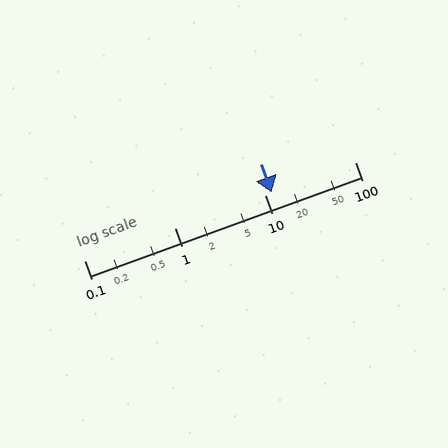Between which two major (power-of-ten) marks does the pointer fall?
The pointer is between 10 and 100.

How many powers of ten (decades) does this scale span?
The scale spans 3 decades, from 0.1 to 100.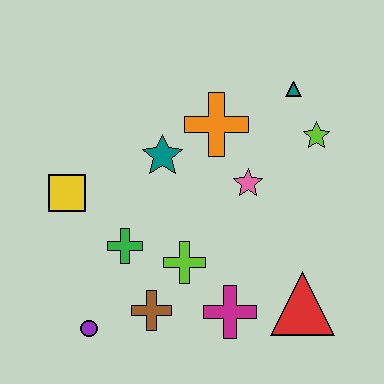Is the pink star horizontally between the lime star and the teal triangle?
No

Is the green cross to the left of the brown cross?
Yes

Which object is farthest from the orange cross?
The purple circle is farthest from the orange cross.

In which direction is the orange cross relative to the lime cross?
The orange cross is above the lime cross.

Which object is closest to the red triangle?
The magenta cross is closest to the red triangle.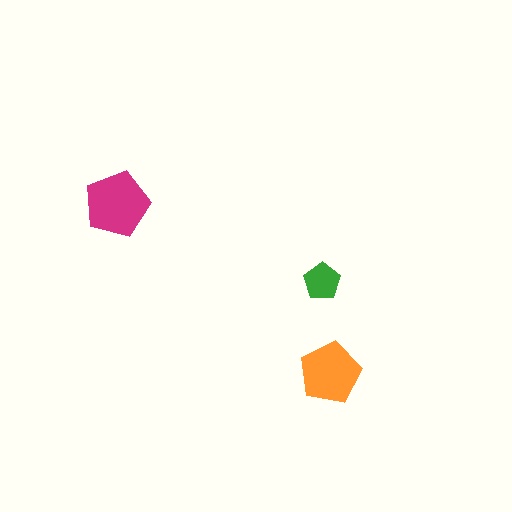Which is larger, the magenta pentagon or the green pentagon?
The magenta one.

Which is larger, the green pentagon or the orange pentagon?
The orange one.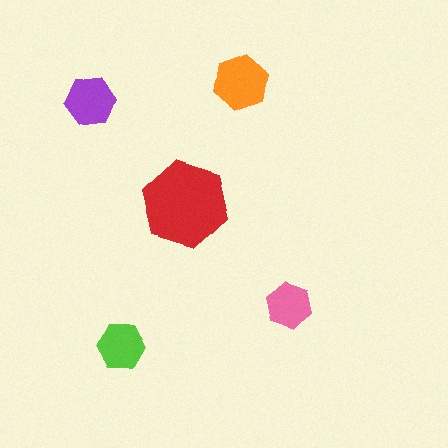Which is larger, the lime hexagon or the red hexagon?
The red one.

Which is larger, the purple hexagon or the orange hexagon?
The orange one.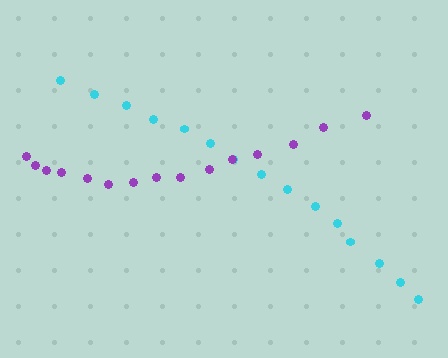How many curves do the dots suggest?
There are 2 distinct paths.